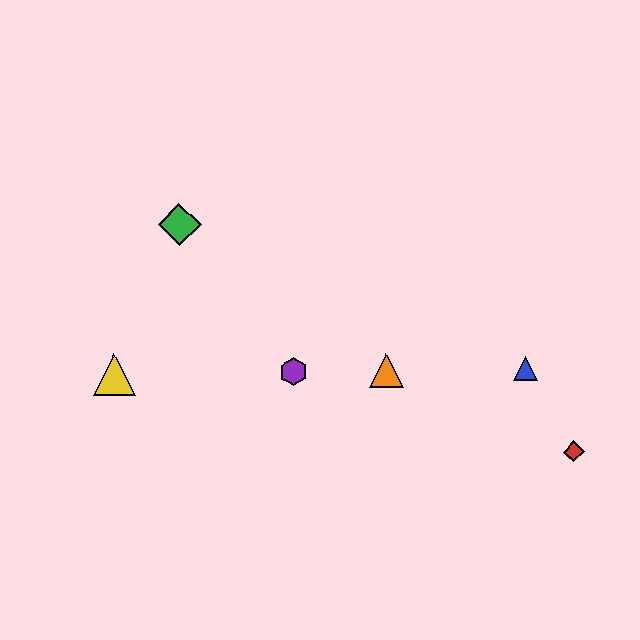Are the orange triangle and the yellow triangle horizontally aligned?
Yes, both are at y≈371.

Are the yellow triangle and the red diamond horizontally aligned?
No, the yellow triangle is at y≈374 and the red diamond is at y≈452.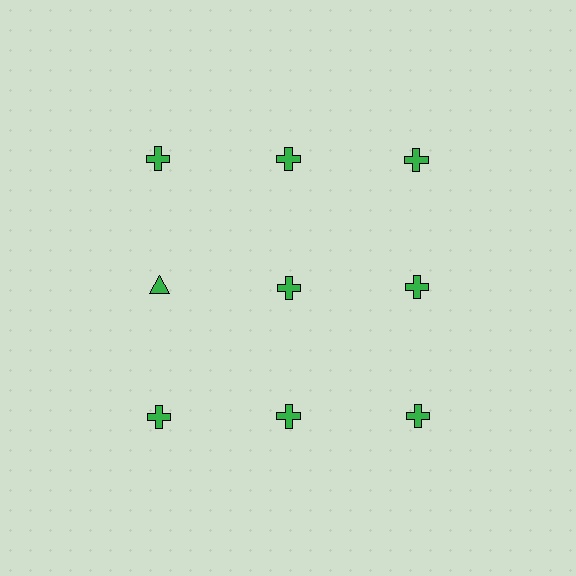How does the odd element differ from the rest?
It has a different shape: triangle instead of cross.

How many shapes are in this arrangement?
There are 9 shapes arranged in a grid pattern.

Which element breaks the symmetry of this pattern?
The green triangle in the second row, leftmost column breaks the symmetry. All other shapes are green crosses.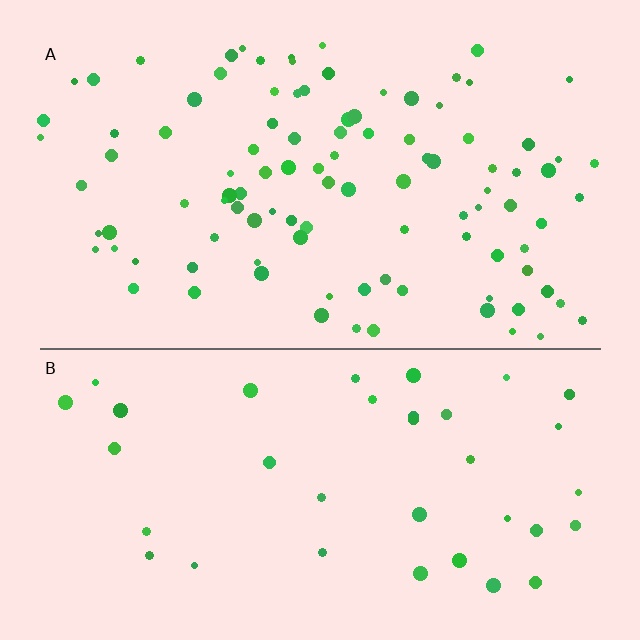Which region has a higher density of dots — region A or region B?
A (the top).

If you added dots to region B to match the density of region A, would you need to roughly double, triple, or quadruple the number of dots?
Approximately triple.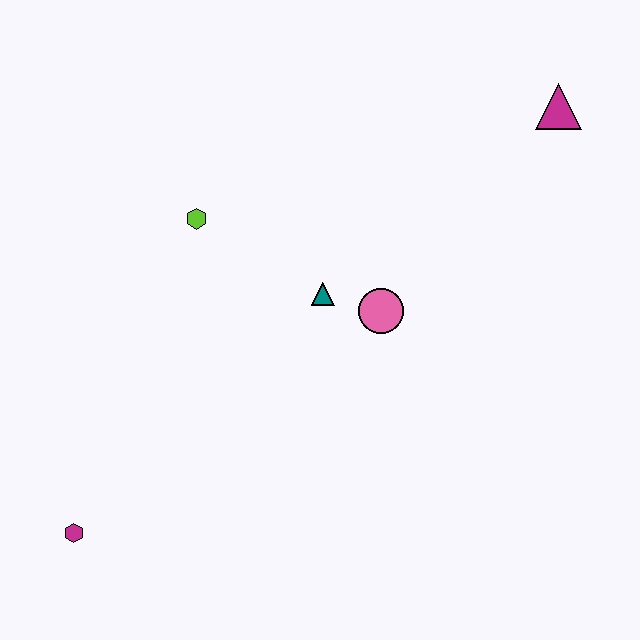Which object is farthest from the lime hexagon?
The magenta triangle is farthest from the lime hexagon.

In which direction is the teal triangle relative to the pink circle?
The teal triangle is to the left of the pink circle.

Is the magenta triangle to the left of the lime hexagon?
No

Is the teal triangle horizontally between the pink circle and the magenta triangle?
No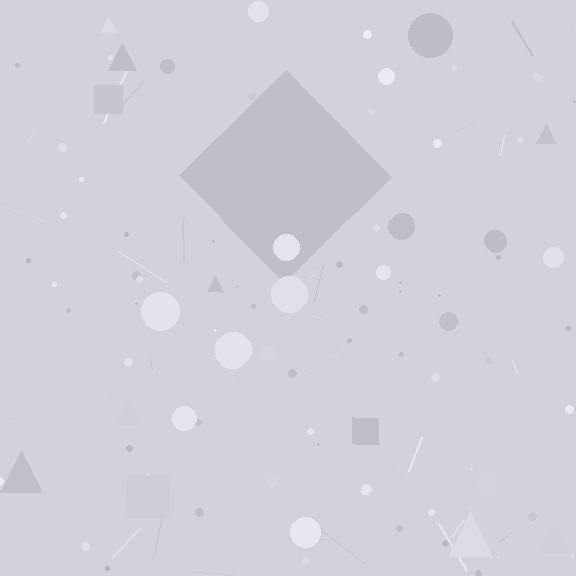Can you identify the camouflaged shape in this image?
The camouflaged shape is a diamond.